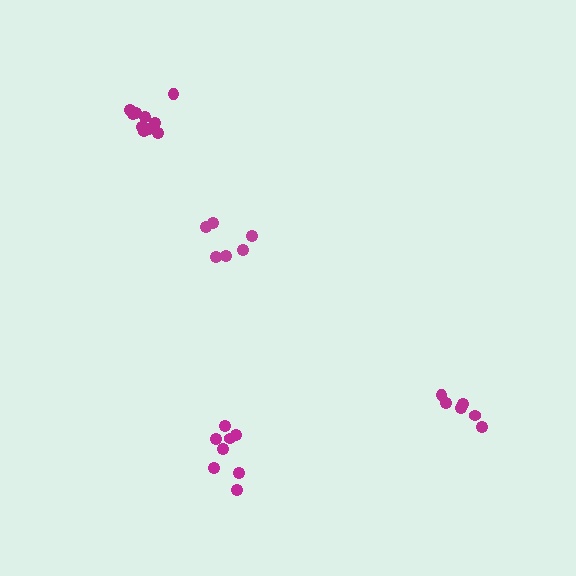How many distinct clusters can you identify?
There are 4 distinct clusters.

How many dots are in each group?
Group 1: 6 dots, Group 2: 6 dots, Group 3: 10 dots, Group 4: 8 dots (30 total).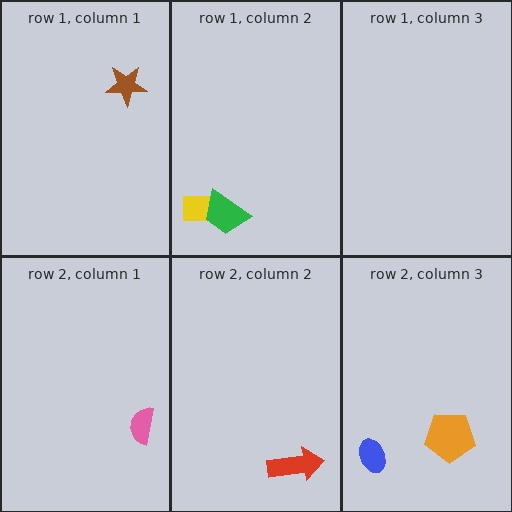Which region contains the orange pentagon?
The row 2, column 3 region.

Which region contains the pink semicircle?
The row 2, column 1 region.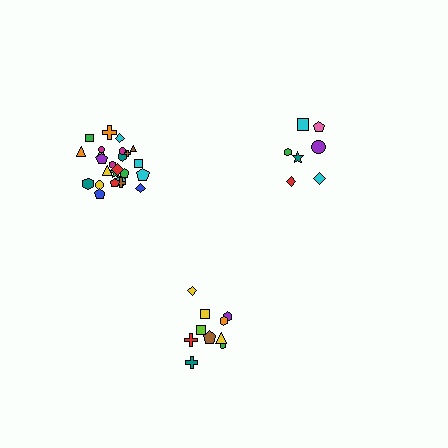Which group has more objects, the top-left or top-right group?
The top-left group.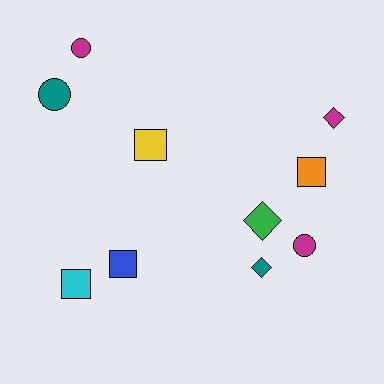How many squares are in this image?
There are 4 squares.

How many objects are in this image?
There are 10 objects.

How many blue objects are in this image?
There is 1 blue object.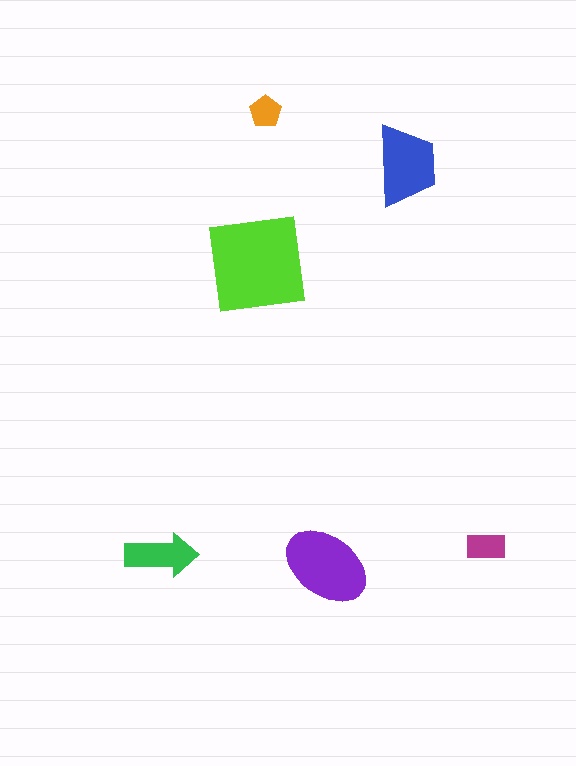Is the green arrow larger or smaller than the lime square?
Smaller.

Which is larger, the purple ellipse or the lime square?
The lime square.